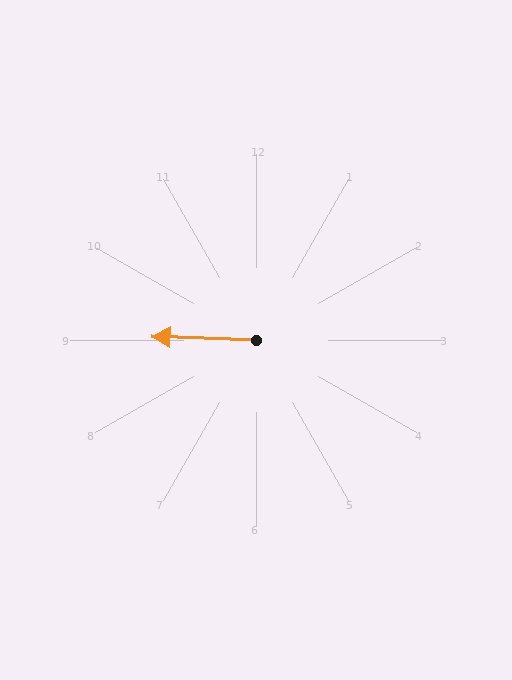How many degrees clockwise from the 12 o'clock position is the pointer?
Approximately 272 degrees.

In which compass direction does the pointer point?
West.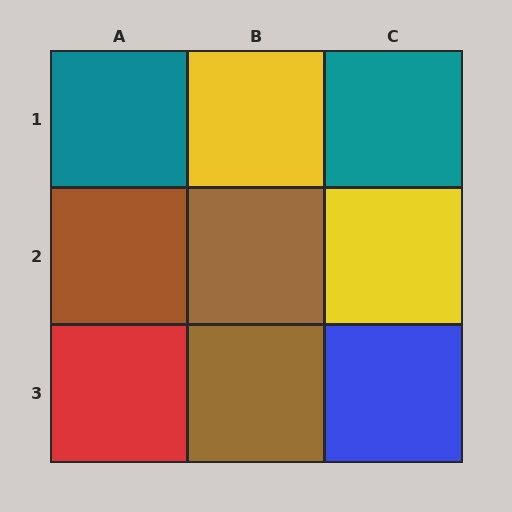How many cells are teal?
2 cells are teal.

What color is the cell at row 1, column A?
Teal.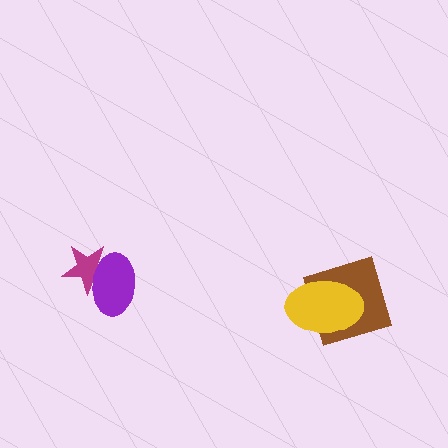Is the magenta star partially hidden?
Yes, it is partially covered by another shape.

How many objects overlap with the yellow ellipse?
1 object overlaps with the yellow ellipse.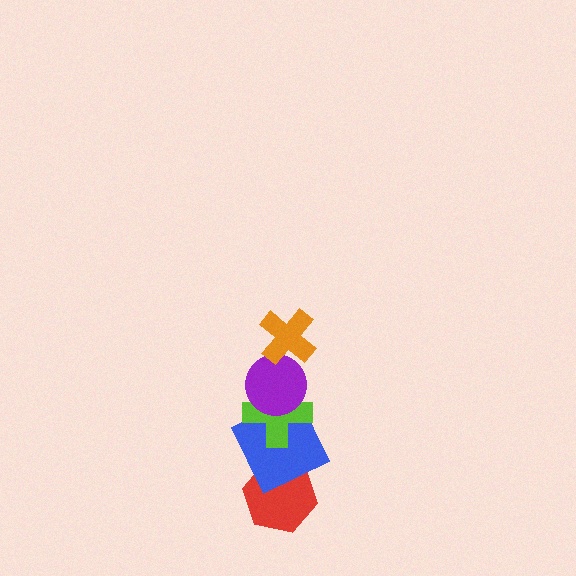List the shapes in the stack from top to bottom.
From top to bottom: the orange cross, the purple circle, the lime cross, the blue square, the red hexagon.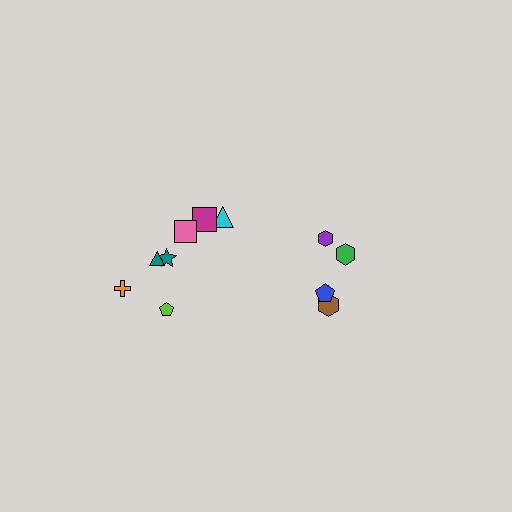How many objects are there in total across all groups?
There are 11 objects.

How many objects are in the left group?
There are 7 objects.